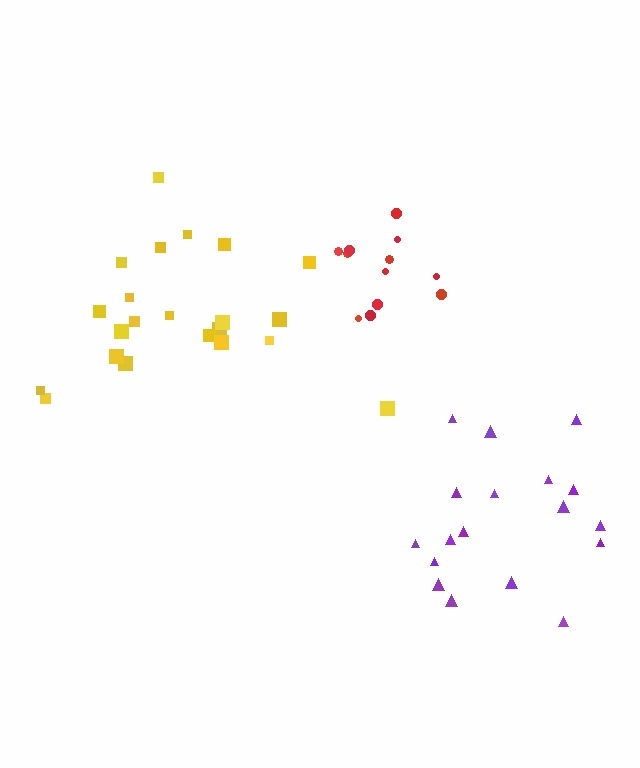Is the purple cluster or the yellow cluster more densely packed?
Purple.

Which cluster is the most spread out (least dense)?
Yellow.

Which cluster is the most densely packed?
Red.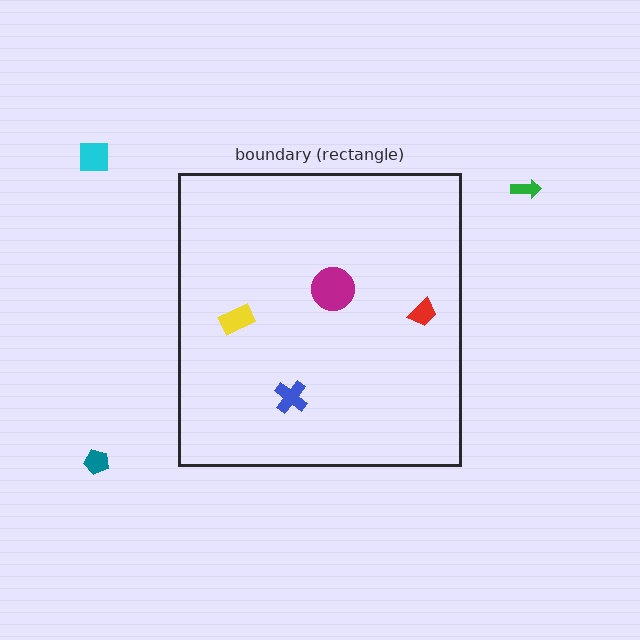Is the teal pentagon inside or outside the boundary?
Outside.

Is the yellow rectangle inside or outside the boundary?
Inside.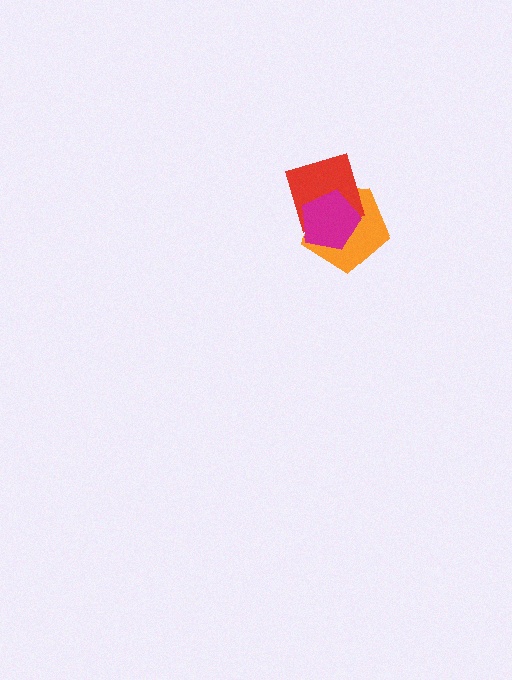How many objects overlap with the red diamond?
2 objects overlap with the red diamond.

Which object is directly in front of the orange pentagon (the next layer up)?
The red diamond is directly in front of the orange pentagon.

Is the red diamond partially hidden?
Yes, it is partially covered by another shape.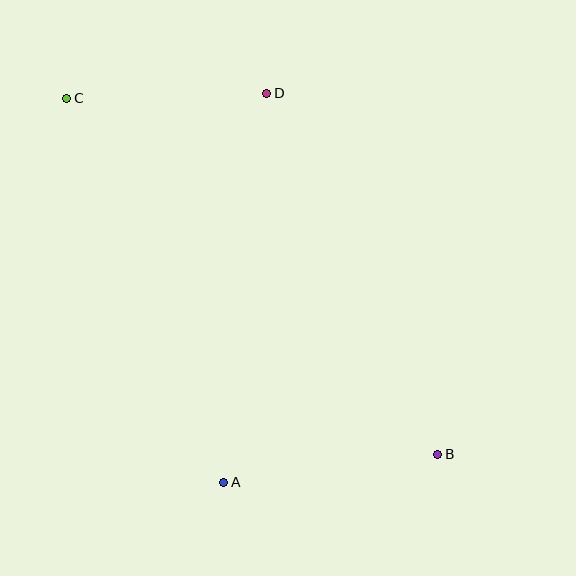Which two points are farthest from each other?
Points B and C are farthest from each other.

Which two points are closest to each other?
Points C and D are closest to each other.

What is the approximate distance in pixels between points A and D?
The distance between A and D is approximately 391 pixels.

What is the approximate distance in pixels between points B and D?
The distance between B and D is approximately 399 pixels.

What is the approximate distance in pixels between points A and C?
The distance between A and C is approximately 415 pixels.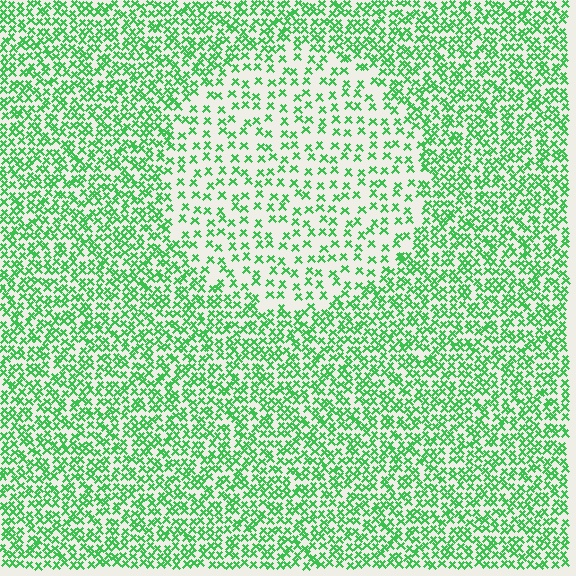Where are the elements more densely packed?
The elements are more densely packed outside the circle boundary.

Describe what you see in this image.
The image contains small green elements arranged at two different densities. A circle-shaped region is visible where the elements are less densely packed than the surrounding area.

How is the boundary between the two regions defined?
The boundary is defined by a change in element density (approximately 2.1x ratio). All elements are the same color, size, and shape.